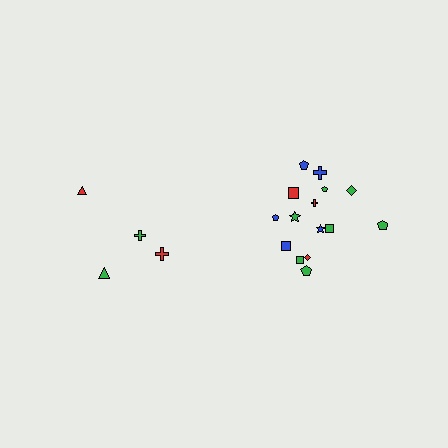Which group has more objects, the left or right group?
The right group.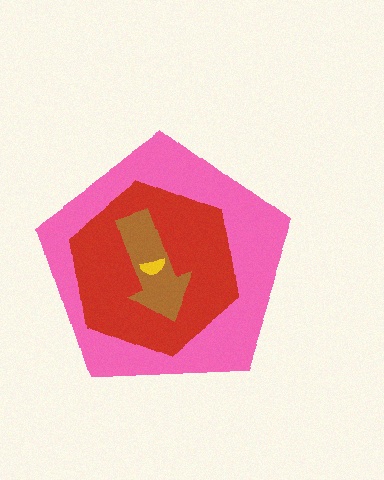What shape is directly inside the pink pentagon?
The red hexagon.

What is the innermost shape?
The yellow semicircle.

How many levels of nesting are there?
4.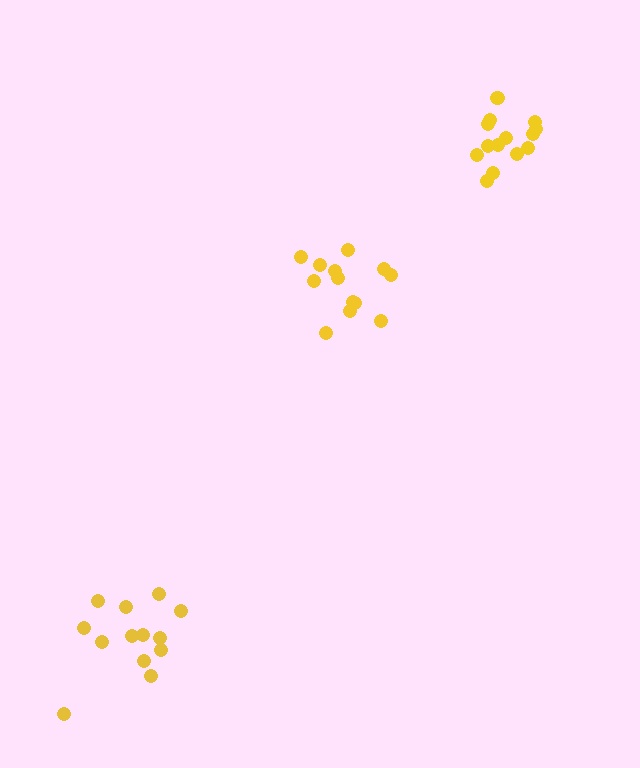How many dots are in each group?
Group 1: 14 dots, Group 2: 13 dots, Group 3: 13 dots (40 total).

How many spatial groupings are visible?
There are 3 spatial groupings.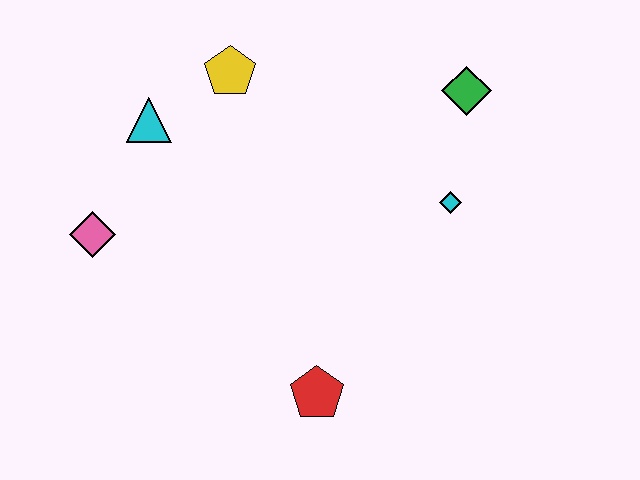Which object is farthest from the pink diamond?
The green diamond is farthest from the pink diamond.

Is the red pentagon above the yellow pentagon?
No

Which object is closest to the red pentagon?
The cyan diamond is closest to the red pentagon.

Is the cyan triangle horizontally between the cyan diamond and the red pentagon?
No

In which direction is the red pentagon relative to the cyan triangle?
The red pentagon is below the cyan triangle.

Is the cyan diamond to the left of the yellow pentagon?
No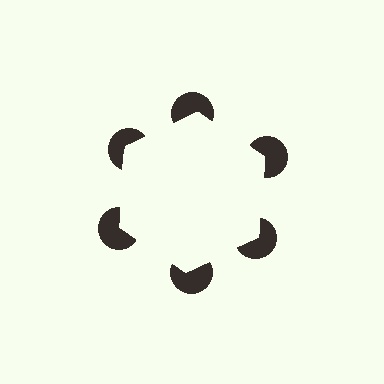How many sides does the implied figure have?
6 sides.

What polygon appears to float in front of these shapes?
An illusory hexagon — its edges are inferred from the aligned wedge cuts in the pac-man discs, not physically drawn.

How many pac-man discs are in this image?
There are 6 — one at each vertex of the illusory hexagon.